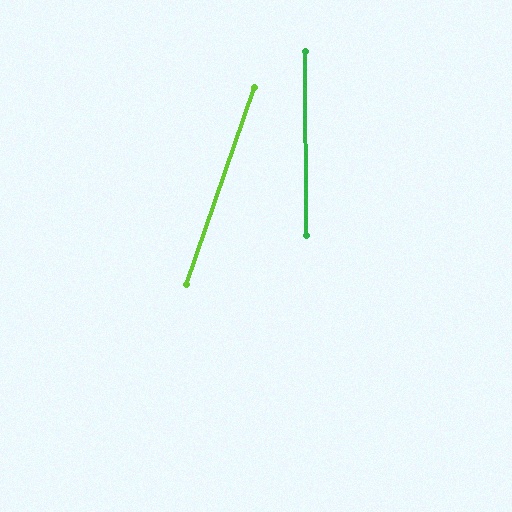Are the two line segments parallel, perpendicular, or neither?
Neither parallel nor perpendicular — they differ by about 19°.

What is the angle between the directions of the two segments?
Approximately 19 degrees.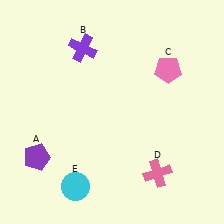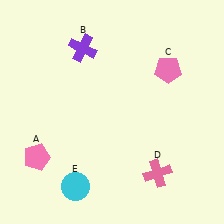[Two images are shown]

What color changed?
The pentagon (A) changed from purple in Image 1 to pink in Image 2.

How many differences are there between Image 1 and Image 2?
There is 1 difference between the two images.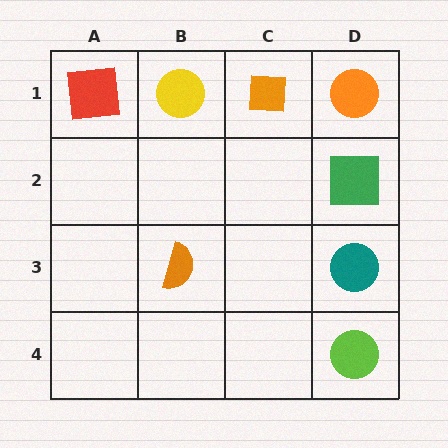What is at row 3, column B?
An orange semicircle.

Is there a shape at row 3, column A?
No, that cell is empty.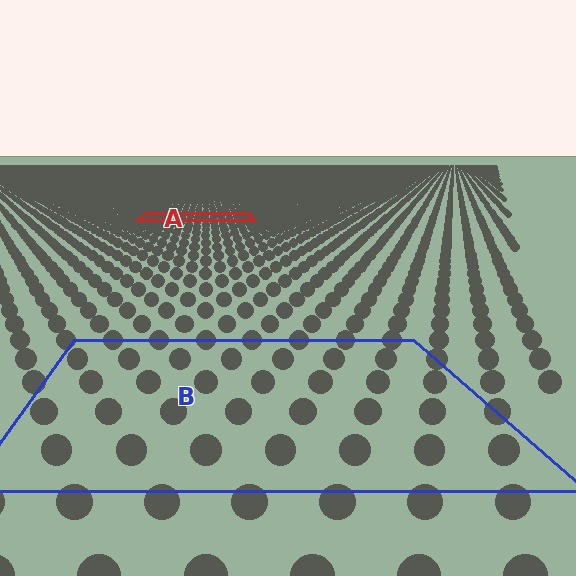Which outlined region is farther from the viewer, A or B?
Region A is farther from the viewer — the texture elements inside it appear smaller and more densely packed.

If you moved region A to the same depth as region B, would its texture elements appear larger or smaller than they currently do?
They would appear larger. At a closer depth, the same texture elements are projected at a bigger on-screen size.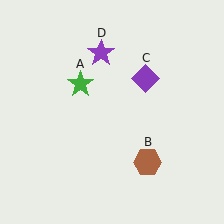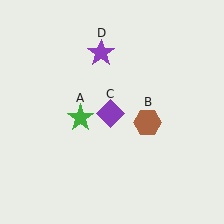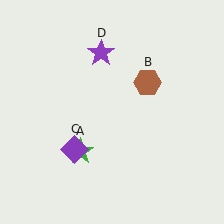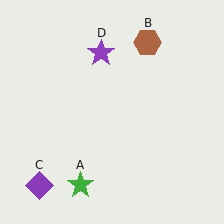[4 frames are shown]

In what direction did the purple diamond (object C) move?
The purple diamond (object C) moved down and to the left.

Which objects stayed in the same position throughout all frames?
Purple star (object D) remained stationary.